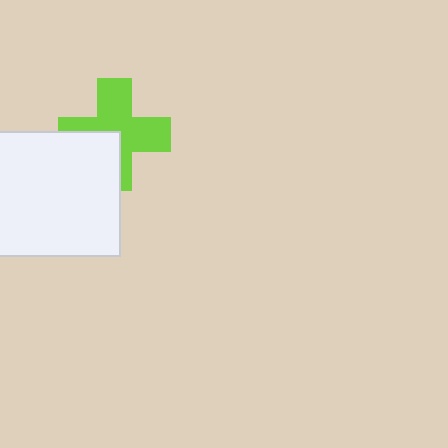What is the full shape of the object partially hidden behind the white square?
The partially hidden object is a lime cross.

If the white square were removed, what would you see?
You would see the complete lime cross.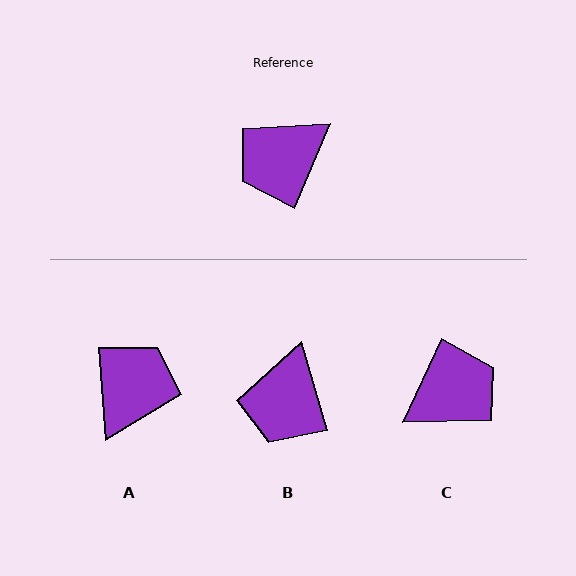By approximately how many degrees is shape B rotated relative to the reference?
Approximately 39 degrees counter-clockwise.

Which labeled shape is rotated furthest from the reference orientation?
C, about 178 degrees away.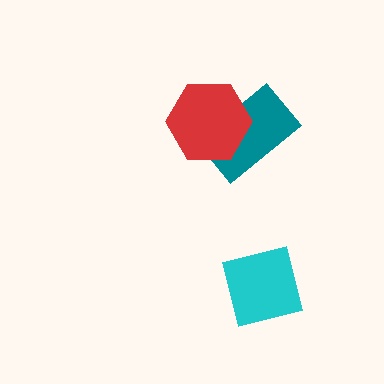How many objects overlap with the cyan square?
0 objects overlap with the cyan square.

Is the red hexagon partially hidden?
No, no other shape covers it.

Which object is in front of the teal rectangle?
The red hexagon is in front of the teal rectangle.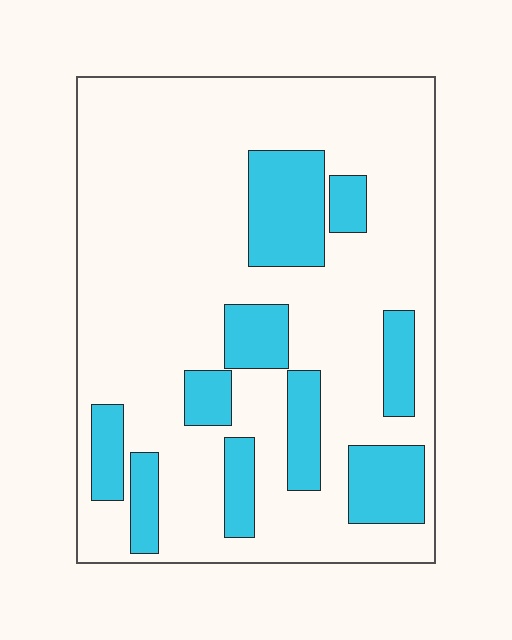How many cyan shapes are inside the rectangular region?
10.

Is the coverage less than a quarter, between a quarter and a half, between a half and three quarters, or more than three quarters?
Less than a quarter.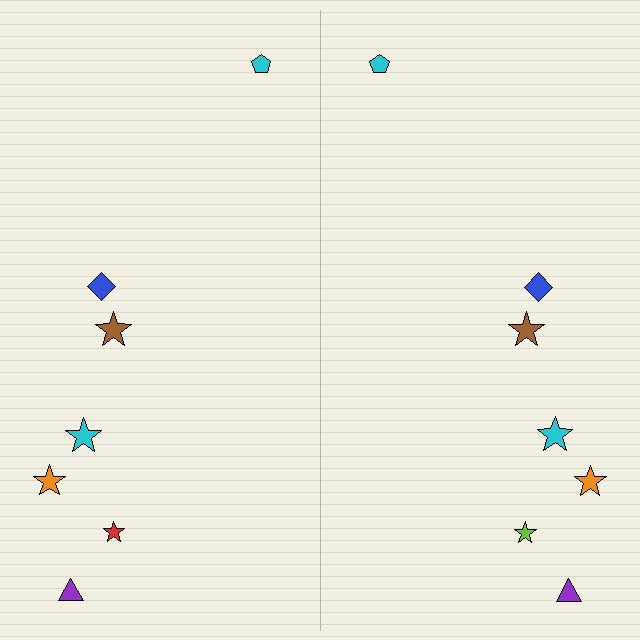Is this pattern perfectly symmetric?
No, the pattern is not perfectly symmetric. The lime star on the right side breaks the symmetry — its mirror counterpart is red.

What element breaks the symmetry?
The lime star on the right side breaks the symmetry — its mirror counterpart is red.